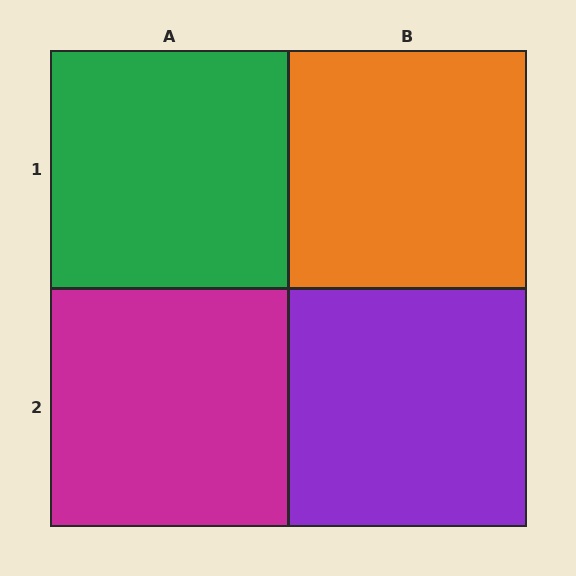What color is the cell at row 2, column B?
Purple.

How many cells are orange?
1 cell is orange.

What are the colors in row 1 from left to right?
Green, orange.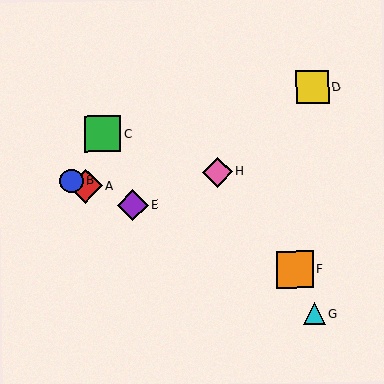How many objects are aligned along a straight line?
4 objects (A, B, E, F) are aligned along a straight line.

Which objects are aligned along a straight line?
Objects A, B, E, F are aligned along a straight line.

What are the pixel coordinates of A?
Object A is at (85, 186).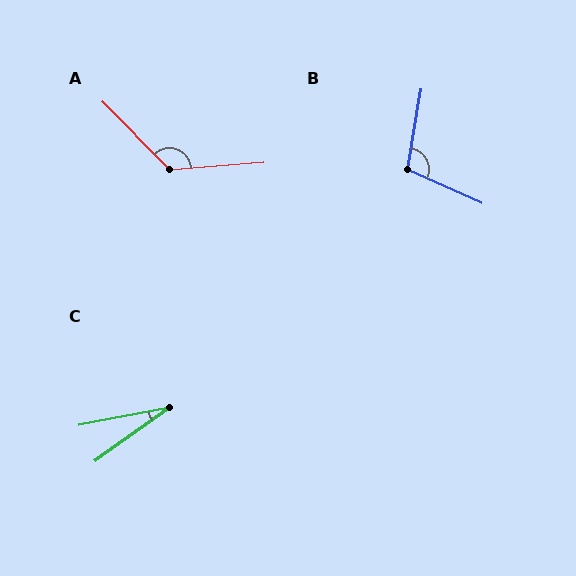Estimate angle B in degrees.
Approximately 105 degrees.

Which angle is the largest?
A, at approximately 130 degrees.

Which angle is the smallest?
C, at approximately 25 degrees.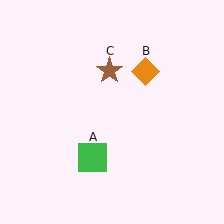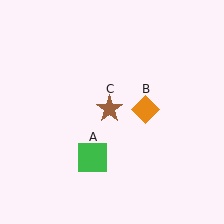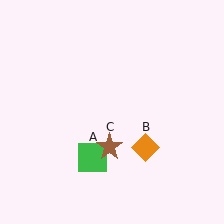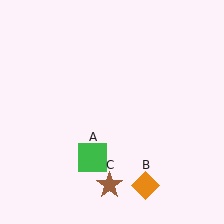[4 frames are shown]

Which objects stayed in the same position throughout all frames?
Green square (object A) remained stationary.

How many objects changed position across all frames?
2 objects changed position: orange diamond (object B), brown star (object C).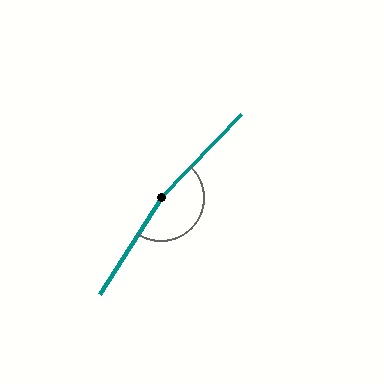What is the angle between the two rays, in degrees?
Approximately 169 degrees.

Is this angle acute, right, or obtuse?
It is obtuse.